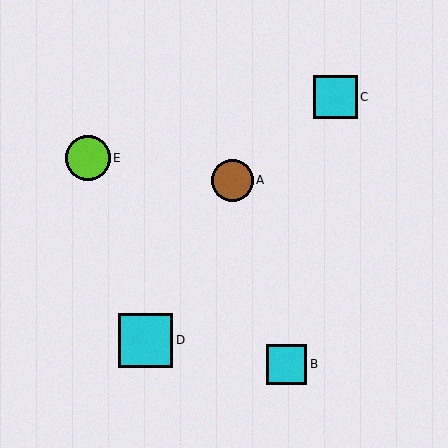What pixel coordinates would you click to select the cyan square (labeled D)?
Click at (146, 340) to select the cyan square D.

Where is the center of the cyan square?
The center of the cyan square is at (146, 340).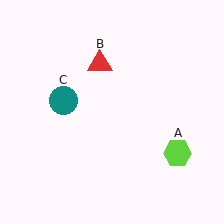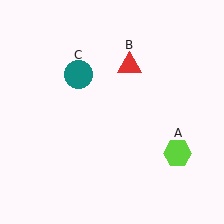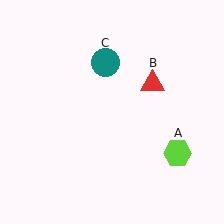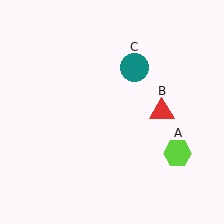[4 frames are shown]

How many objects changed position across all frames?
2 objects changed position: red triangle (object B), teal circle (object C).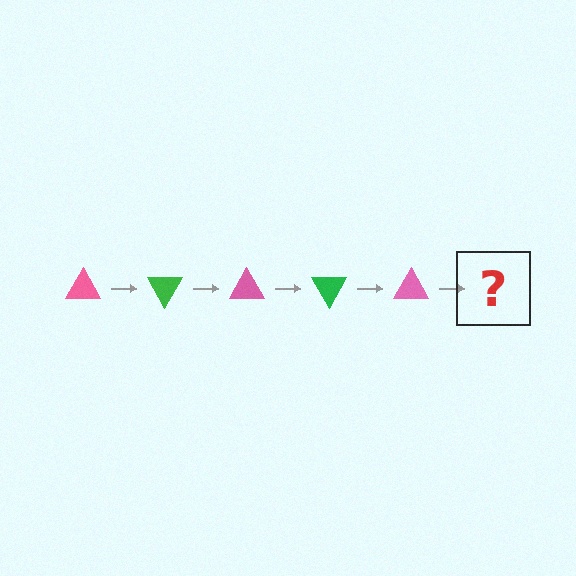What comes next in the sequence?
The next element should be a green triangle, rotated 300 degrees from the start.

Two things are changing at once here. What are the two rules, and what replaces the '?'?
The two rules are that it rotates 60 degrees each step and the color cycles through pink and green. The '?' should be a green triangle, rotated 300 degrees from the start.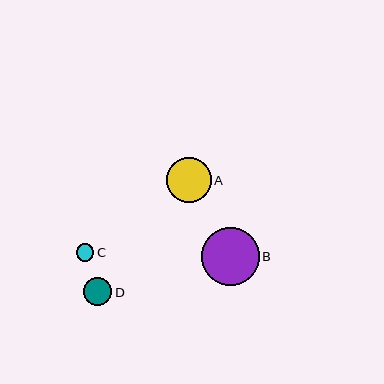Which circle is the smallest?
Circle C is the smallest with a size of approximately 18 pixels.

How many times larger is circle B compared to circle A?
Circle B is approximately 1.3 times the size of circle A.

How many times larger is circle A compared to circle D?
Circle A is approximately 1.6 times the size of circle D.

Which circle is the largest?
Circle B is the largest with a size of approximately 58 pixels.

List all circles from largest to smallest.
From largest to smallest: B, A, D, C.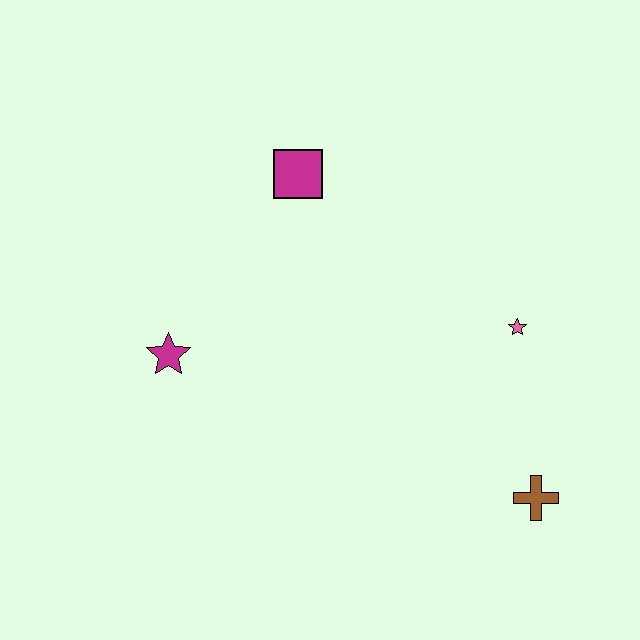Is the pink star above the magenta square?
No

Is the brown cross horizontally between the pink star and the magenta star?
No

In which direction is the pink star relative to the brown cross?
The pink star is above the brown cross.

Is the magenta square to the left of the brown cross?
Yes